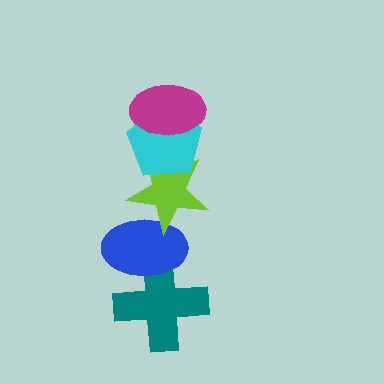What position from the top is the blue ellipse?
The blue ellipse is 4th from the top.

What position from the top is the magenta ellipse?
The magenta ellipse is 1st from the top.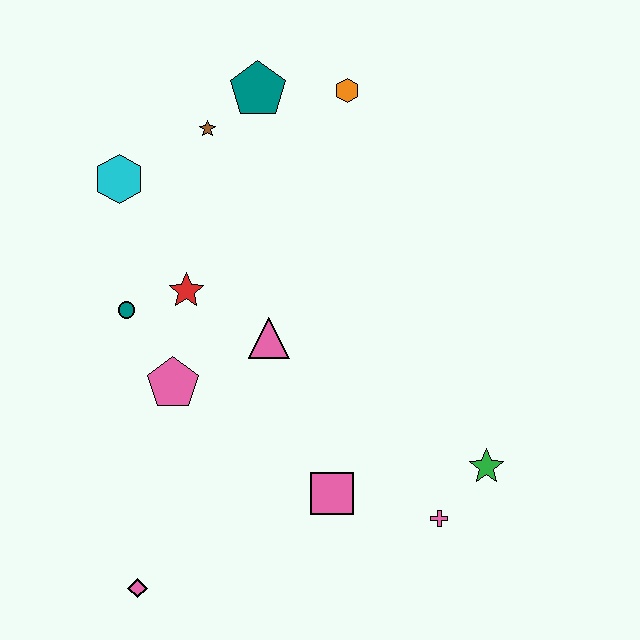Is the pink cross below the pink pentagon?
Yes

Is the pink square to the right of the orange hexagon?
No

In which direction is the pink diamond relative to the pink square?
The pink diamond is to the left of the pink square.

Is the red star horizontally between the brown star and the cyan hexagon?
Yes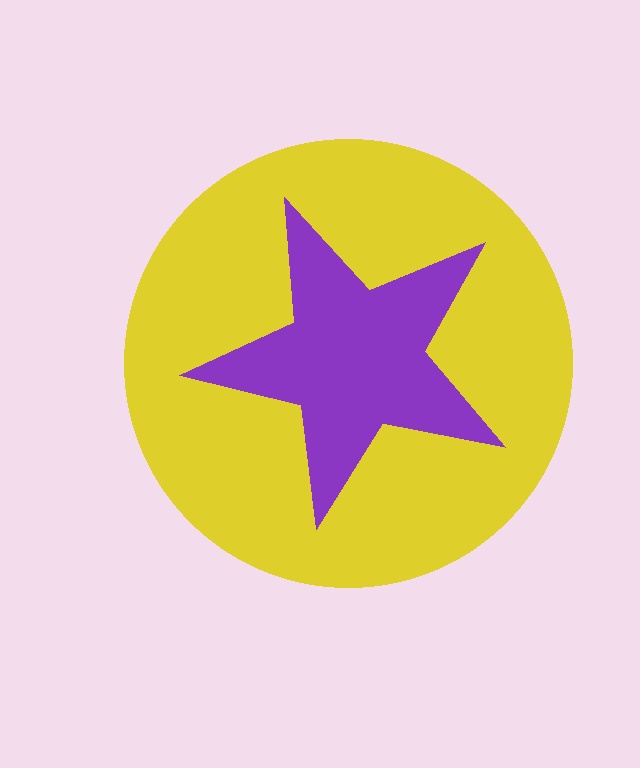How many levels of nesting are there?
2.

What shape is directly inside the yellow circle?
The purple star.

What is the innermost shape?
The purple star.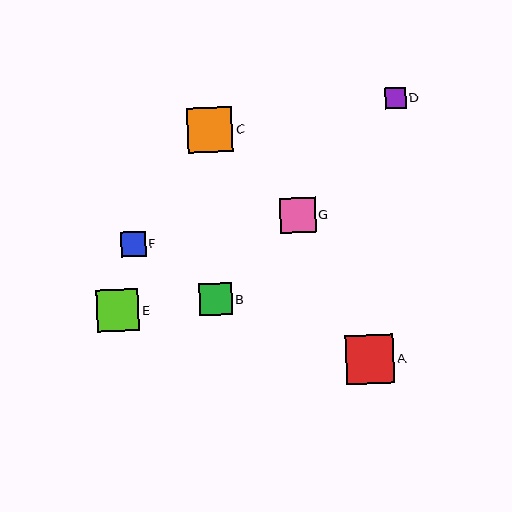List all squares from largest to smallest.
From largest to smallest: A, C, E, G, B, F, D.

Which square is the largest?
Square A is the largest with a size of approximately 48 pixels.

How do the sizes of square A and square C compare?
Square A and square C are approximately the same size.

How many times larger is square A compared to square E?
Square A is approximately 1.1 times the size of square E.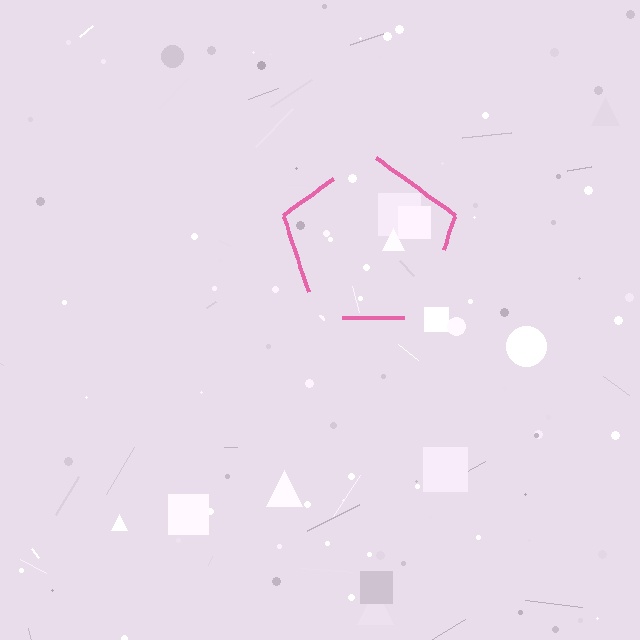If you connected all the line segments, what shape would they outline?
They would outline a pentagon.